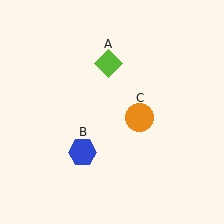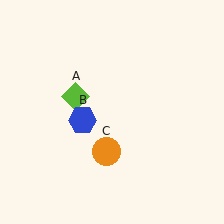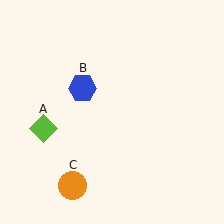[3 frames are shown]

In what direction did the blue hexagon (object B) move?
The blue hexagon (object B) moved up.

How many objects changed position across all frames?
3 objects changed position: lime diamond (object A), blue hexagon (object B), orange circle (object C).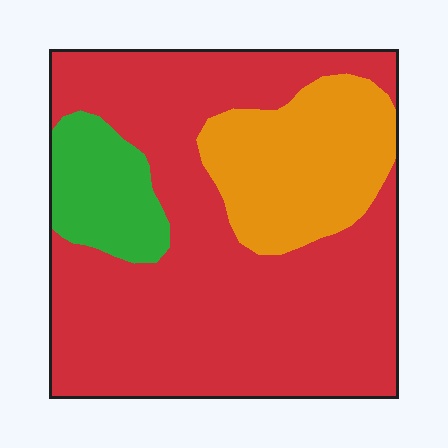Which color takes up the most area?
Red, at roughly 70%.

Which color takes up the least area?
Green, at roughly 10%.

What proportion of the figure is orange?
Orange covers around 20% of the figure.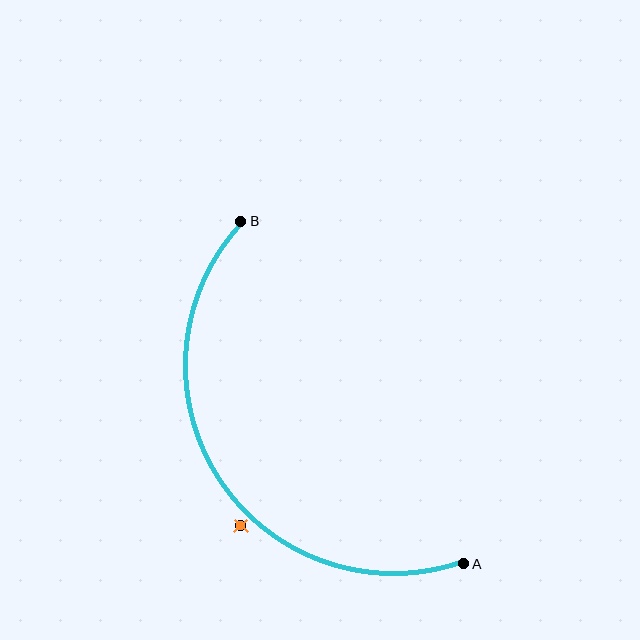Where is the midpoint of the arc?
The arc midpoint is the point on the curve farthest from the straight line joining A and B. It sits to the left of that line.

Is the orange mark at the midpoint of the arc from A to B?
No — the orange mark does not lie on the arc at all. It sits slightly outside the curve.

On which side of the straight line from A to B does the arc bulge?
The arc bulges to the left of the straight line connecting A and B.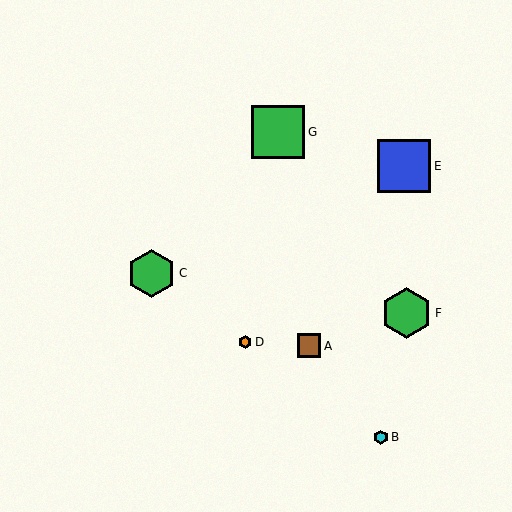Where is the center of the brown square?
The center of the brown square is at (309, 346).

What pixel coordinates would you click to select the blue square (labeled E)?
Click at (404, 166) to select the blue square E.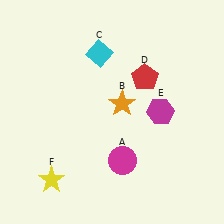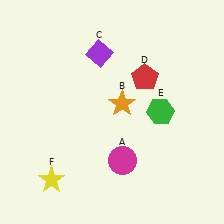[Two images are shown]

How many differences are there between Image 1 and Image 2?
There are 2 differences between the two images.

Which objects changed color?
C changed from cyan to purple. E changed from magenta to green.